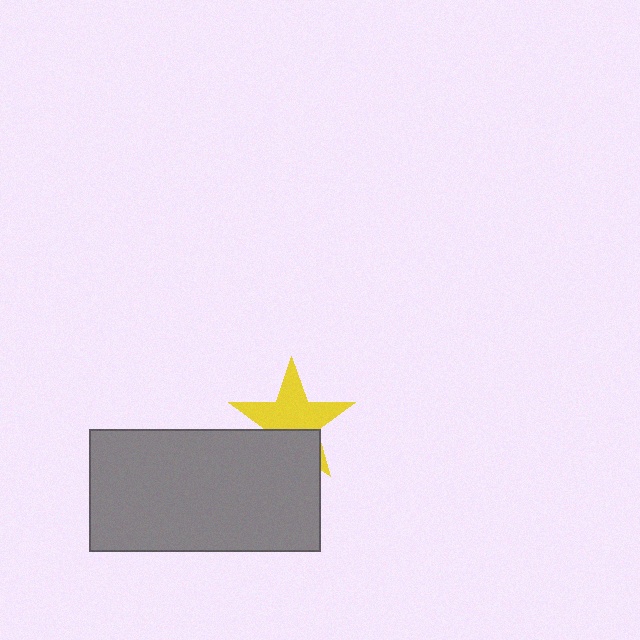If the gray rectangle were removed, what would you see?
You would see the complete yellow star.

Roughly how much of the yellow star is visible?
About half of it is visible (roughly 65%).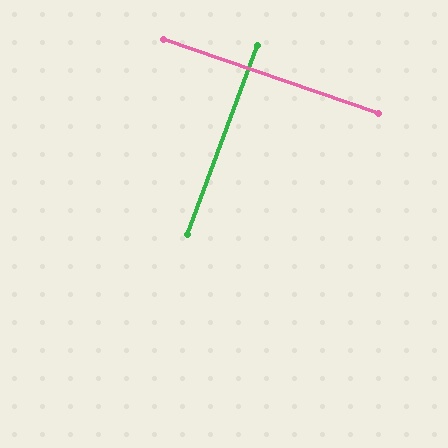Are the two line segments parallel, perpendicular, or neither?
Perpendicular — they meet at approximately 89°.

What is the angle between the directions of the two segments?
Approximately 89 degrees.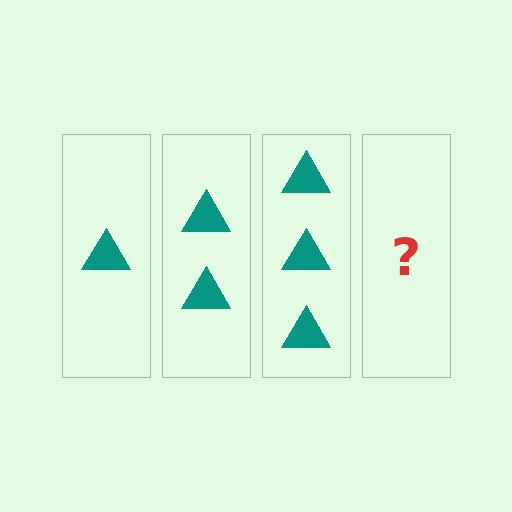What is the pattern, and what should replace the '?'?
The pattern is that each step adds one more triangle. The '?' should be 4 triangles.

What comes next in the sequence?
The next element should be 4 triangles.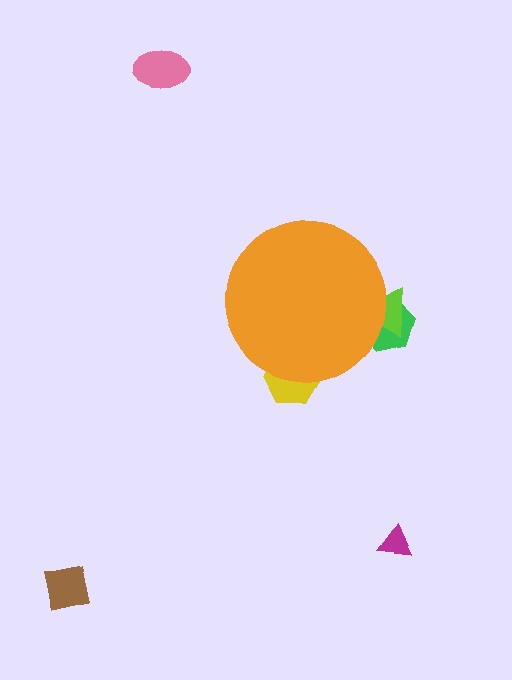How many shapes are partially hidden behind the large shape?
3 shapes are partially hidden.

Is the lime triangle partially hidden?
Yes, the lime triangle is partially hidden behind the orange circle.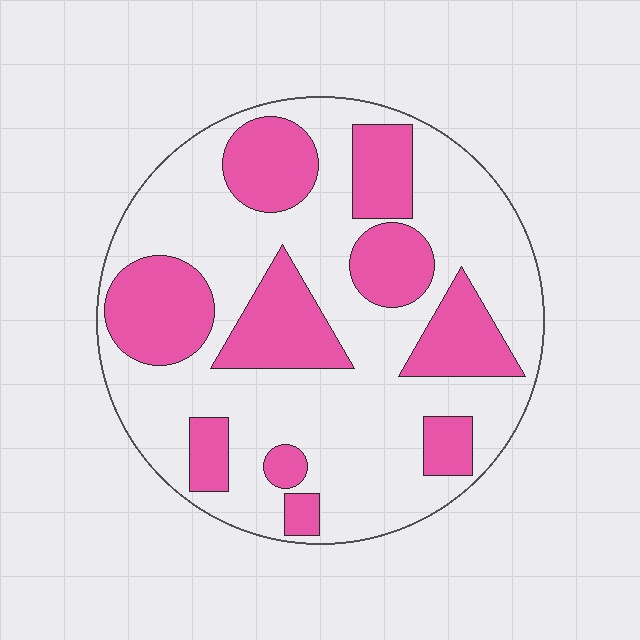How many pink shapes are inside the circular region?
10.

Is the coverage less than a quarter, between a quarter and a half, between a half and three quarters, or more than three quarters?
Between a quarter and a half.